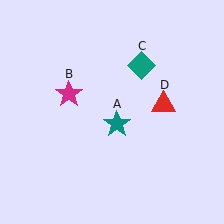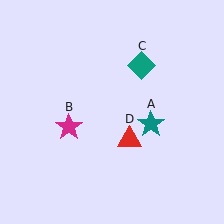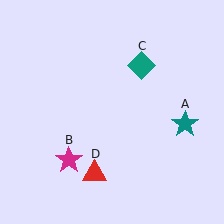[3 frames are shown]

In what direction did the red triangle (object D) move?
The red triangle (object D) moved down and to the left.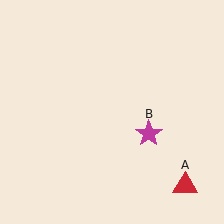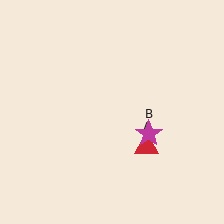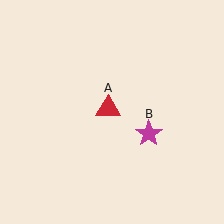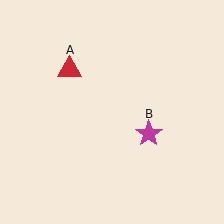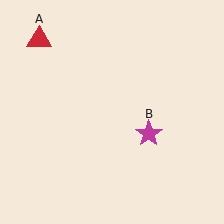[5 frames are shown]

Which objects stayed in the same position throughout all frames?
Magenta star (object B) remained stationary.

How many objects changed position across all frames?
1 object changed position: red triangle (object A).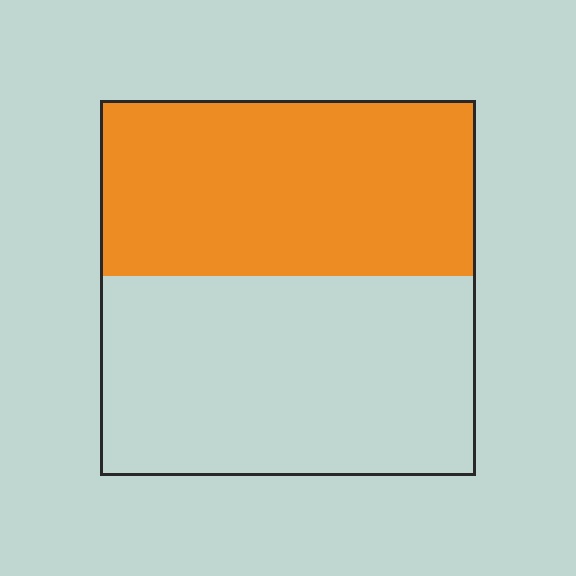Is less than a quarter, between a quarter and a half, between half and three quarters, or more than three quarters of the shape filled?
Between a quarter and a half.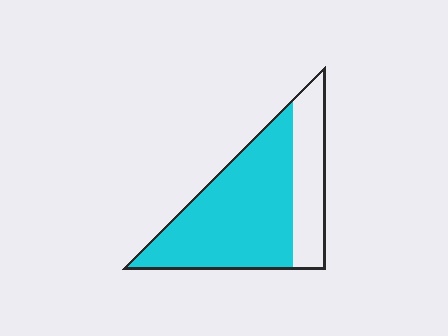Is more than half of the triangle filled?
Yes.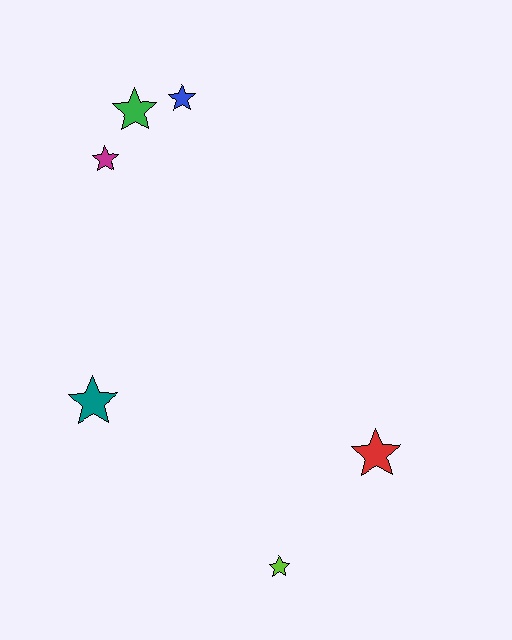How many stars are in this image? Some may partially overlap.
There are 6 stars.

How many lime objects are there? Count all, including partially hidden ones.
There is 1 lime object.